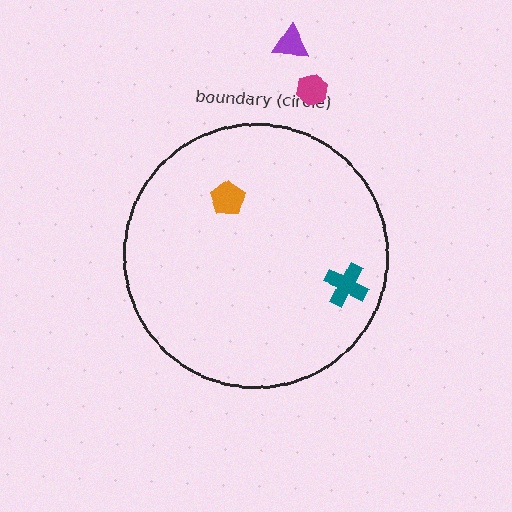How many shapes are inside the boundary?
2 inside, 2 outside.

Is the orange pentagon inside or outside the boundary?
Inside.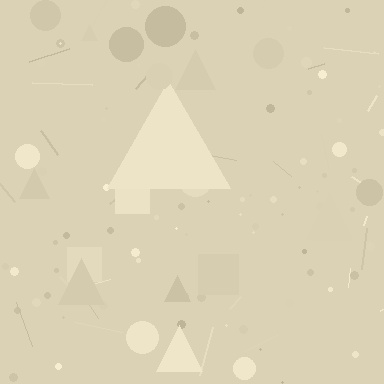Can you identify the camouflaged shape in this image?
The camouflaged shape is a triangle.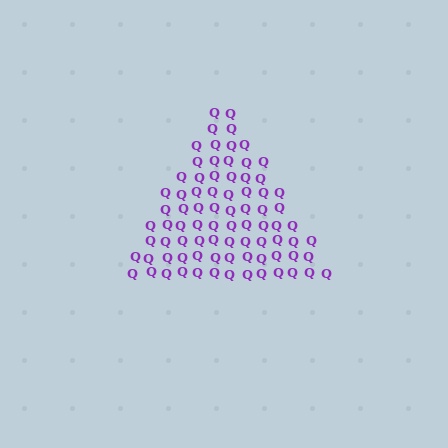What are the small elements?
The small elements are letter Q's.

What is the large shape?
The large shape is a triangle.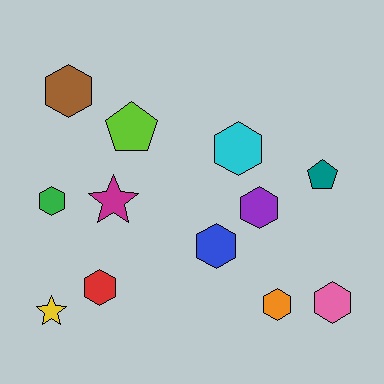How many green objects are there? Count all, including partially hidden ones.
There is 1 green object.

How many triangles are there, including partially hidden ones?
There are no triangles.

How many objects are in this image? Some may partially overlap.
There are 12 objects.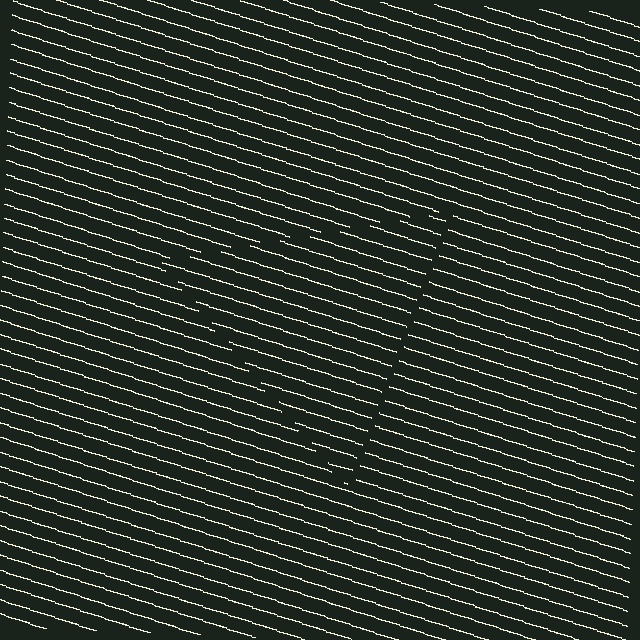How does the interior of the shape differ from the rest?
The interior of the shape contains the same grating, shifted by half a period — the contour is defined by the phase discontinuity where line-ends from the inner and outer gratings abut.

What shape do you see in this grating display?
An illusory triangle. The interior of the shape contains the same grating, shifted by half a period — the contour is defined by the phase discontinuity where line-ends from the inner and outer gratings abut.